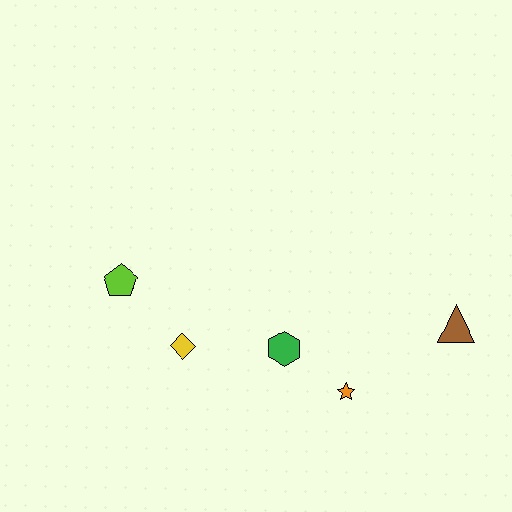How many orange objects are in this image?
There is 1 orange object.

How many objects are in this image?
There are 5 objects.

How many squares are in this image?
There are no squares.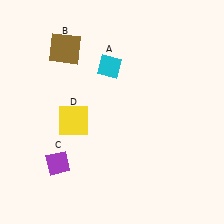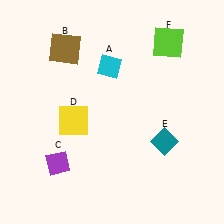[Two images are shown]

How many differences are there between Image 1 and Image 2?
There are 2 differences between the two images.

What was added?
A teal diamond (E), a lime square (F) were added in Image 2.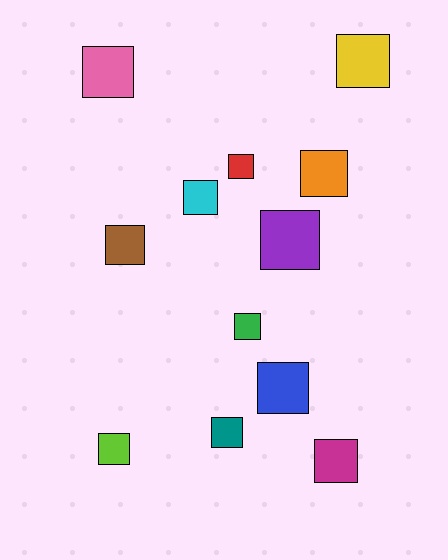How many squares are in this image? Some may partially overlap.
There are 12 squares.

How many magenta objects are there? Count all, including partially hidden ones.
There is 1 magenta object.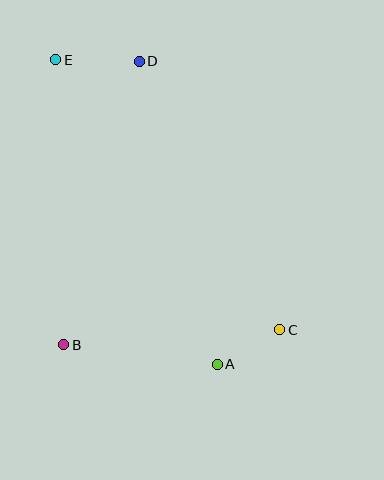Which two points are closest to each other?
Points A and C are closest to each other.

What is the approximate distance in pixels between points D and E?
The distance between D and E is approximately 84 pixels.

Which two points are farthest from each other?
Points C and E are farthest from each other.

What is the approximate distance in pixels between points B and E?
The distance between B and E is approximately 285 pixels.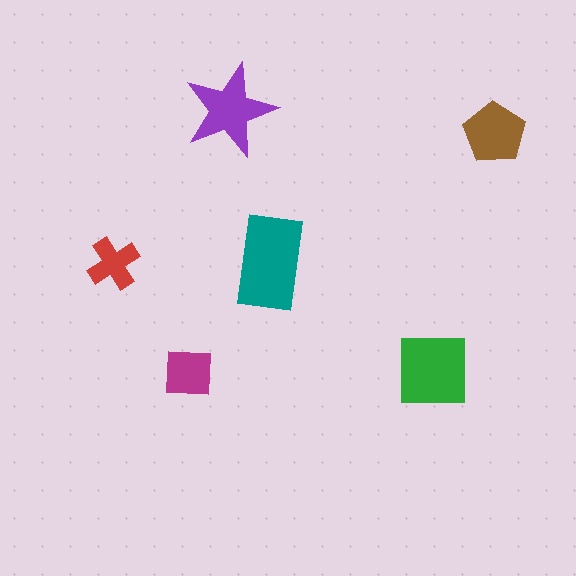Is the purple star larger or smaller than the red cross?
Larger.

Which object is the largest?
The teal rectangle.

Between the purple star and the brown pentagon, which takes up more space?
The purple star.